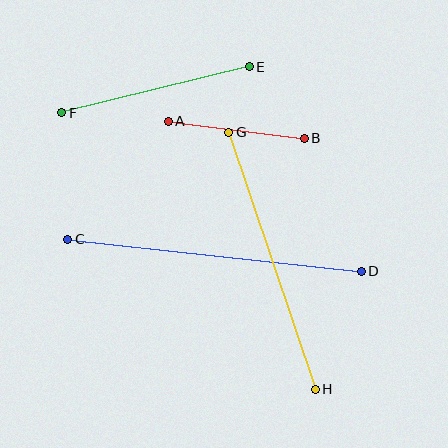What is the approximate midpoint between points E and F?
The midpoint is at approximately (156, 90) pixels.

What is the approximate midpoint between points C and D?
The midpoint is at approximately (215, 255) pixels.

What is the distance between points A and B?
The distance is approximately 137 pixels.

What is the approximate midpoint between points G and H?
The midpoint is at approximately (272, 261) pixels.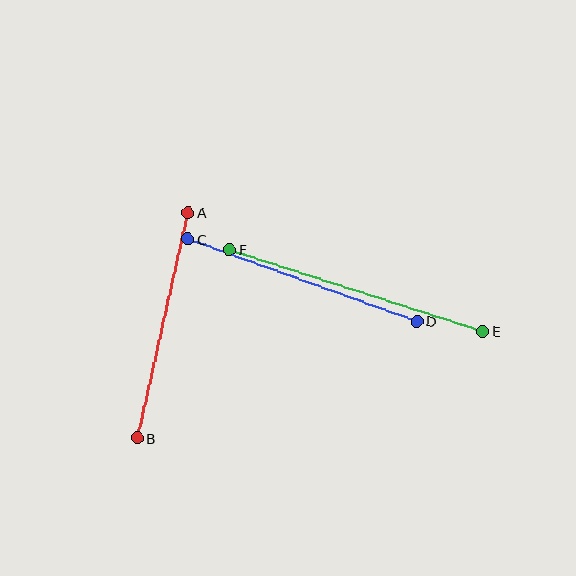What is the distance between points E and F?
The distance is approximately 266 pixels.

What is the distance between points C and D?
The distance is approximately 243 pixels.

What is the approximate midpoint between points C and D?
The midpoint is at approximately (302, 280) pixels.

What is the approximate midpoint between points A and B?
The midpoint is at approximately (163, 325) pixels.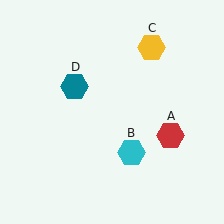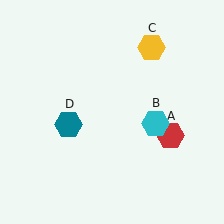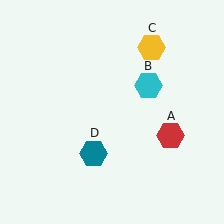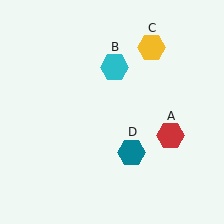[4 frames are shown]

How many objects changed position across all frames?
2 objects changed position: cyan hexagon (object B), teal hexagon (object D).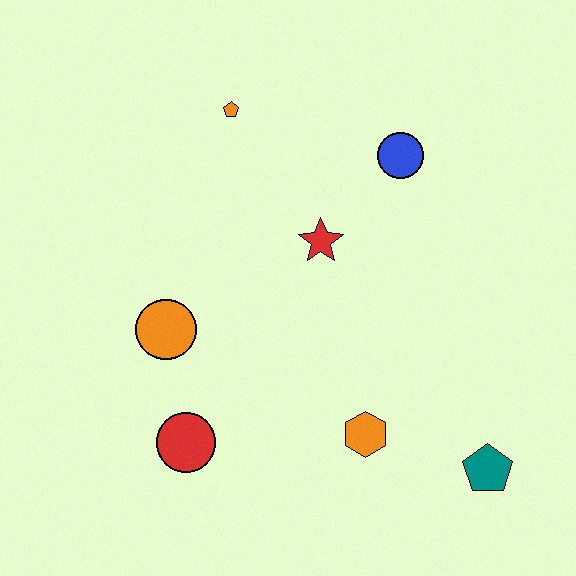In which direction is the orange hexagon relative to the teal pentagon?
The orange hexagon is to the left of the teal pentagon.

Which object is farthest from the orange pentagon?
The teal pentagon is farthest from the orange pentagon.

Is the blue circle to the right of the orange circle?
Yes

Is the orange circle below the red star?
Yes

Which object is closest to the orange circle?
The red circle is closest to the orange circle.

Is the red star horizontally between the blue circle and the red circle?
Yes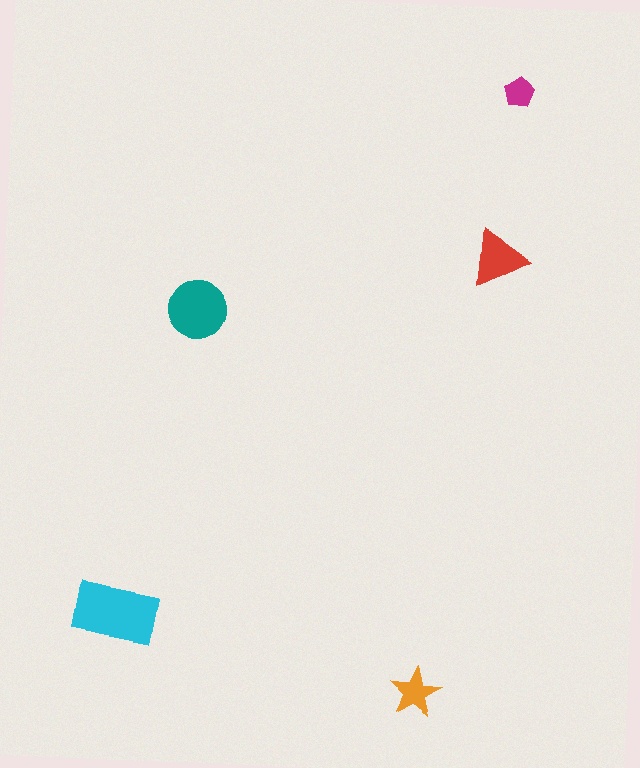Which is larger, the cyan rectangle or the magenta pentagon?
The cyan rectangle.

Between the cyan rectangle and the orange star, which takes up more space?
The cyan rectangle.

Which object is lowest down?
The orange star is bottommost.